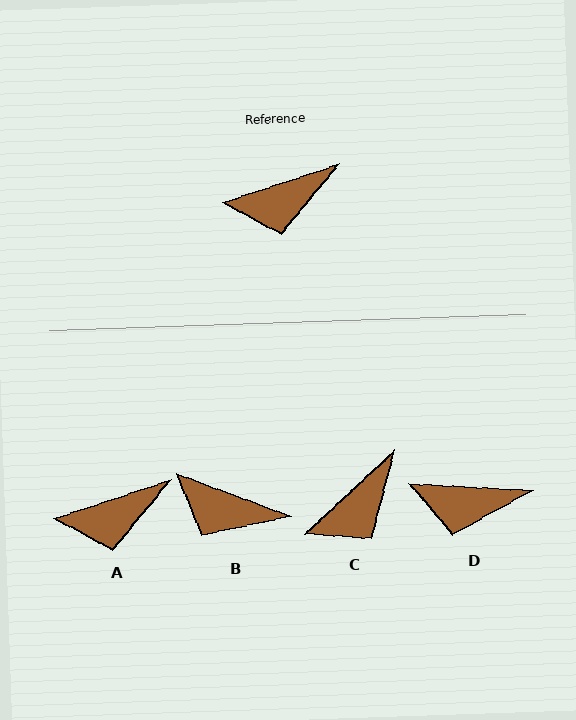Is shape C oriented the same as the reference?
No, it is off by about 25 degrees.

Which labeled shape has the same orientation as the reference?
A.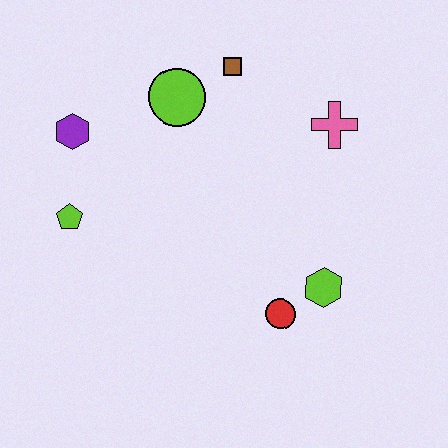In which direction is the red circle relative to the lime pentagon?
The red circle is to the right of the lime pentagon.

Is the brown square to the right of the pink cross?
No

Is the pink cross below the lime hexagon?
No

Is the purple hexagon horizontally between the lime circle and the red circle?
No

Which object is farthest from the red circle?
The purple hexagon is farthest from the red circle.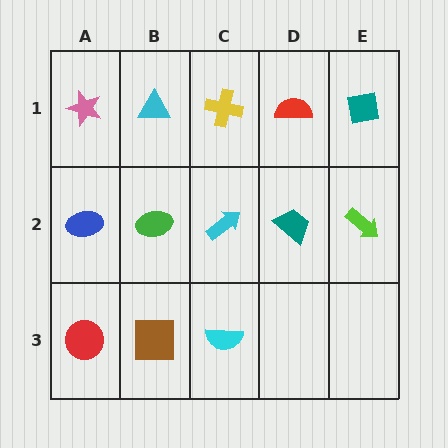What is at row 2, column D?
A teal trapezoid.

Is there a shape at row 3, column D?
No, that cell is empty.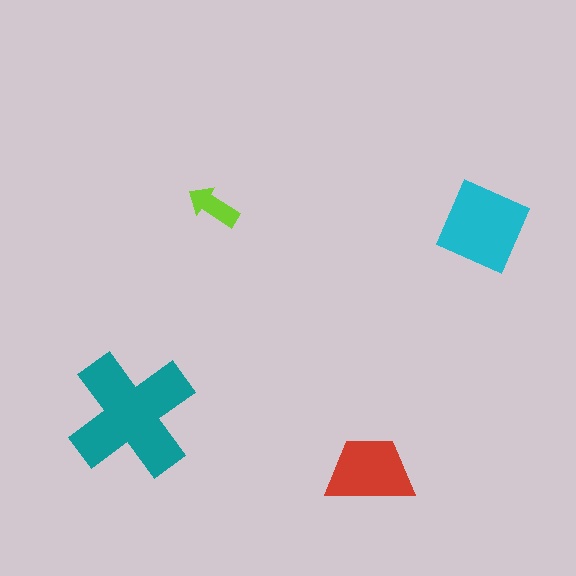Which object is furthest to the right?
The cyan diamond is rightmost.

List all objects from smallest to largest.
The lime arrow, the red trapezoid, the cyan diamond, the teal cross.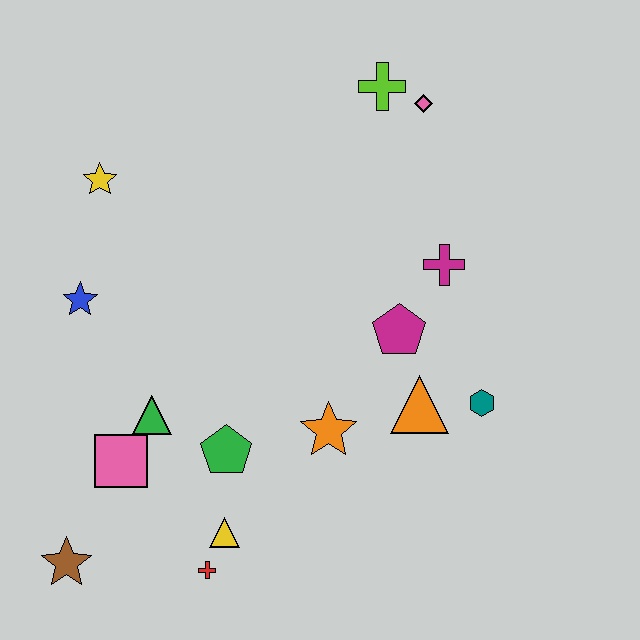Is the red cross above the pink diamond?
No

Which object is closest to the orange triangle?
The teal hexagon is closest to the orange triangle.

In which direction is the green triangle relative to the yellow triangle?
The green triangle is above the yellow triangle.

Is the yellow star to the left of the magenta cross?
Yes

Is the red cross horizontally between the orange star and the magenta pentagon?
No